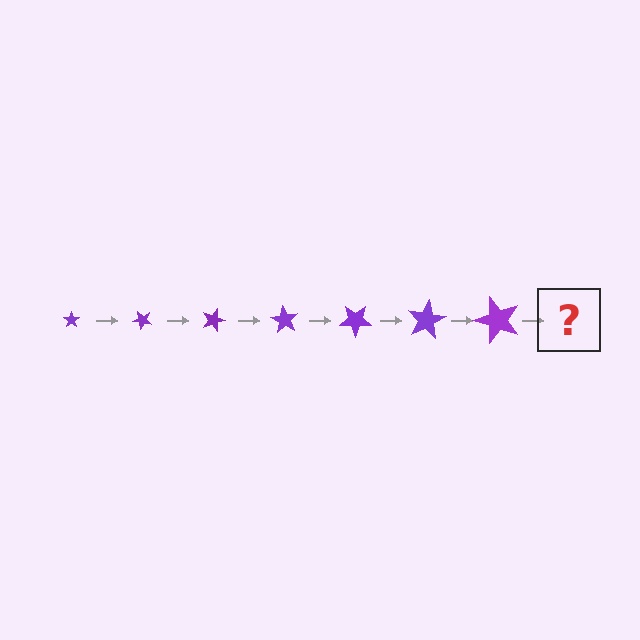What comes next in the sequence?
The next element should be a star, larger than the previous one and rotated 315 degrees from the start.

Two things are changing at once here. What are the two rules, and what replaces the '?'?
The two rules are that the star grows larger each step and it rotates 45 degrees each step. The '?' should be a star, larger than the previous one and rotated 315 degrees from the start.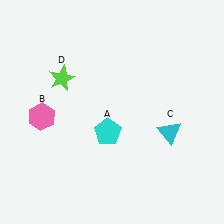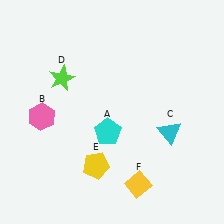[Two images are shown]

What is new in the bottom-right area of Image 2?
A yellow diamond (F) was added in the bottom-right area of Image 2.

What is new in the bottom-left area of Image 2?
A yellow pentagon (E) was added in the bottom-left area of Image 2.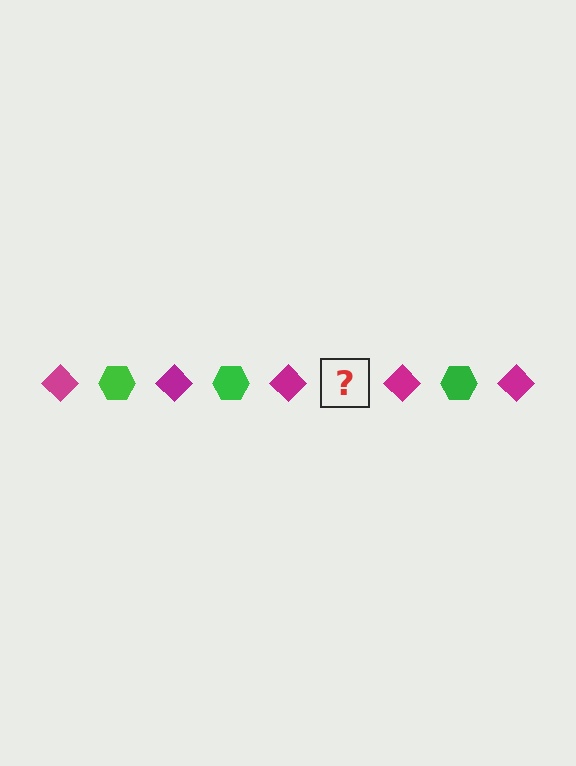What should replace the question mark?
The question mark should be replaced with a green hexagon.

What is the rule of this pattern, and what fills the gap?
The rule is that the pattern alternates between magenta diamond and green hexagon. The gap should be filled with a green hexagon.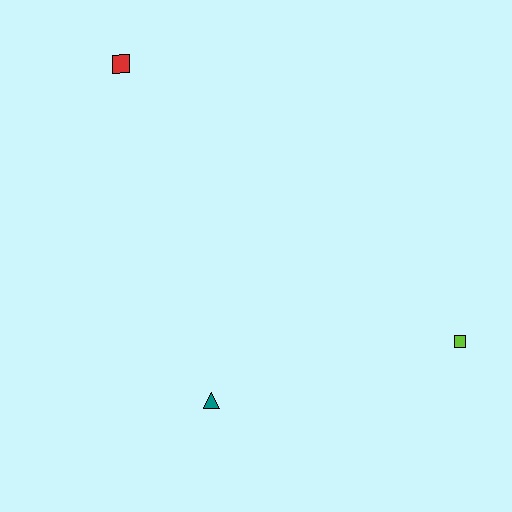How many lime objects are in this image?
There is 1 lime object.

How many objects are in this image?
There are 3 objects.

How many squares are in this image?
There are 2 squares.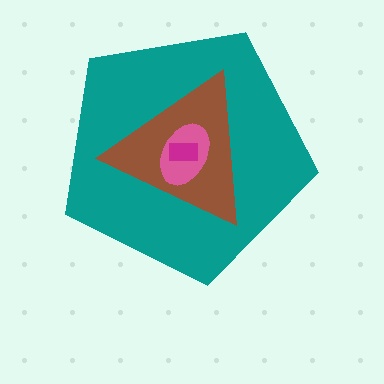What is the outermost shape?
The teal pentagon.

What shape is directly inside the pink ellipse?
The magenta rectangle.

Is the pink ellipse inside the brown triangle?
Yes.